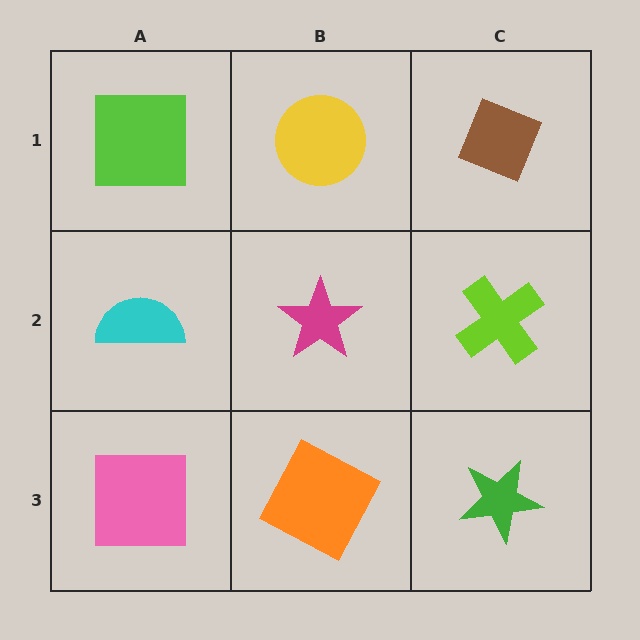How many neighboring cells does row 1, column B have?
3.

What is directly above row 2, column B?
A yellow circle.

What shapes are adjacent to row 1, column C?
A lime cross (row 2, column C), a yellow circle (row 1, column B).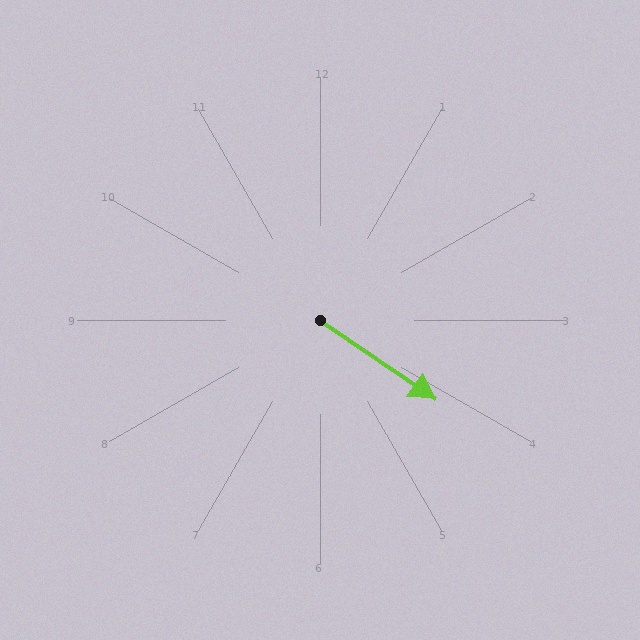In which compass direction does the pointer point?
Southeast.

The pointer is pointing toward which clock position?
Roughly 4 o'clock.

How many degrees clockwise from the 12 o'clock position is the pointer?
Approximately 124 degrees.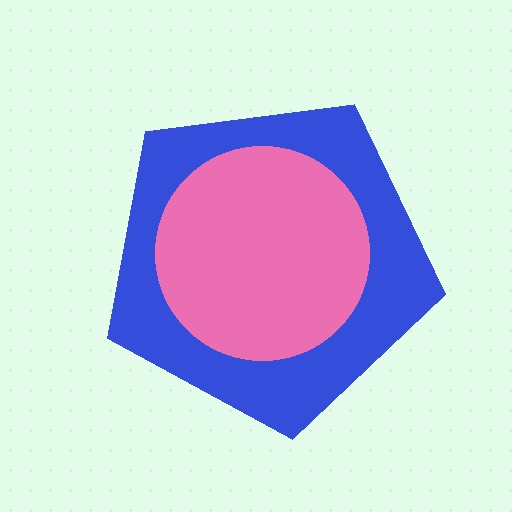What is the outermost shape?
The blue pentagon.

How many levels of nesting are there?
2.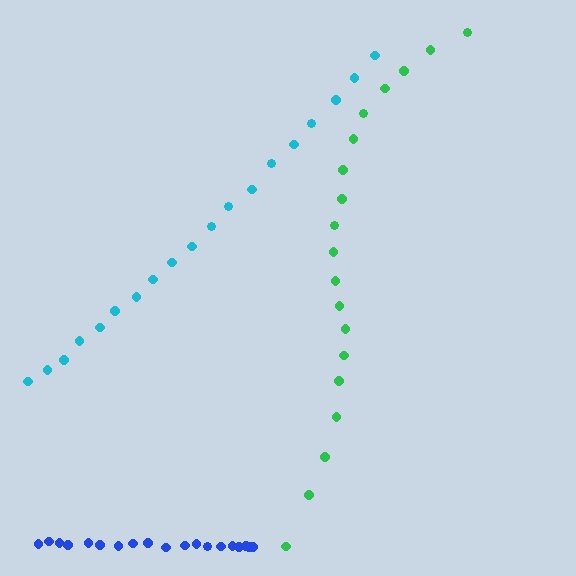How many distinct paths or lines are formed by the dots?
There are 3 distinct paths.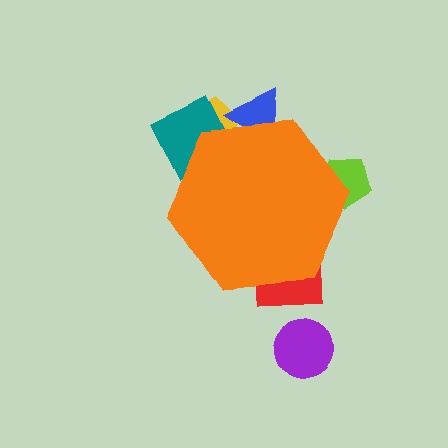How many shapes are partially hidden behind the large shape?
5 shapes are partially hidden.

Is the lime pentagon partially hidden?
Yes, the lime pentagon is partially hidden behind the orange hexagon.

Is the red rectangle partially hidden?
Yes, the red rectangle is partially hidden behind the orange hexagon.